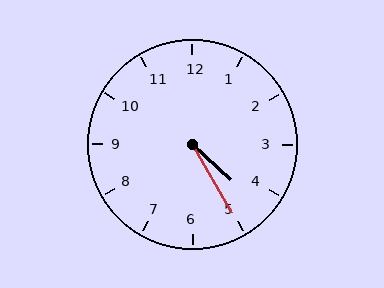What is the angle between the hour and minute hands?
Approximately 18 degrees.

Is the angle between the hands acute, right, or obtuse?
It is acute.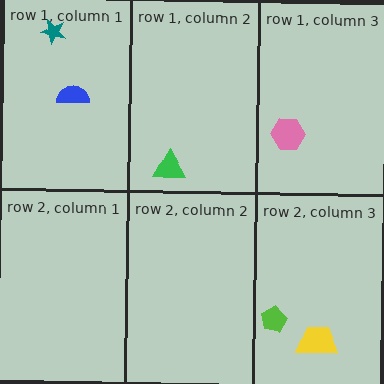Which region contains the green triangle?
The row 1, column 2 region.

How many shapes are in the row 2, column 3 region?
2.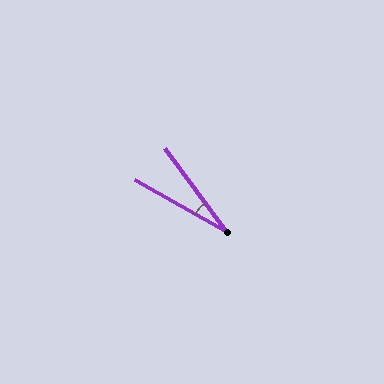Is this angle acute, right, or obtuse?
It is acute.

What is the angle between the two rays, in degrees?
Approximately 24 degrees.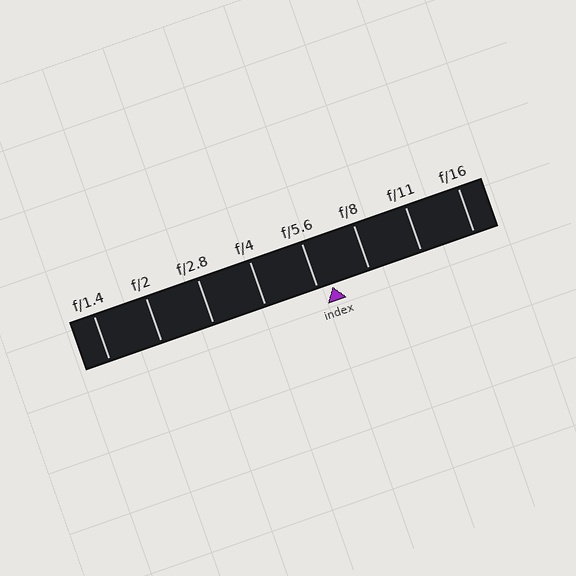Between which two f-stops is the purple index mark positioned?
The index mark is between f/5.6 and f/8.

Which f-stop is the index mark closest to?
The index mark is closest to f/5.6.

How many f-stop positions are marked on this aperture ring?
There are 8 f-stop positions marked.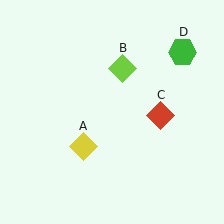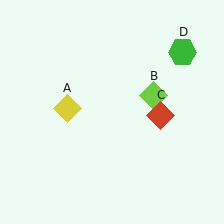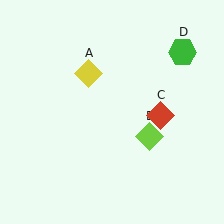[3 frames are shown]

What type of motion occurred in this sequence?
The yellow diamond (object A), lime diamond (object B) rotated clockwise around the center of the scene.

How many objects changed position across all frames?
2 objects changed position: yellow diamond (object A), lime diamond (object B).